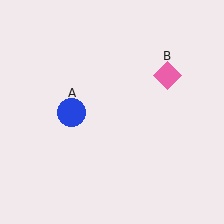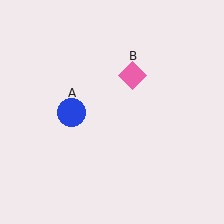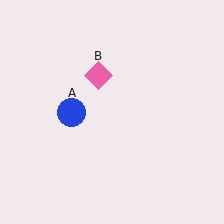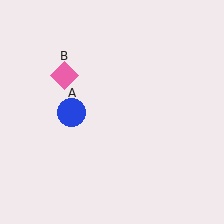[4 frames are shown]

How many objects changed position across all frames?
1 object changed position: pink diamond (object B).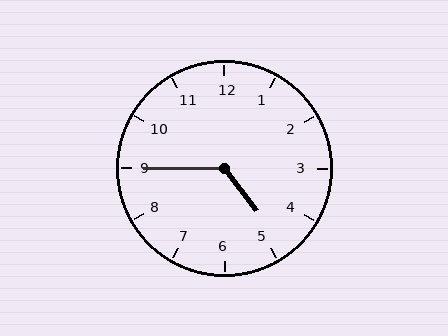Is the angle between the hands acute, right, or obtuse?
It is obtuse.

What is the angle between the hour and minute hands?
Approximately 128 degrees.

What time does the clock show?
4:45.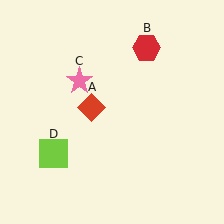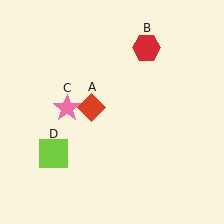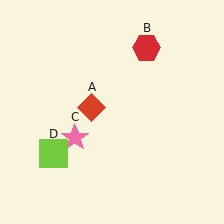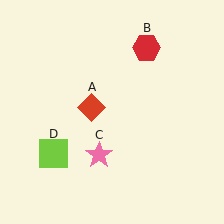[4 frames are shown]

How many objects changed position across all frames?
1 object changed position: pink star (object C).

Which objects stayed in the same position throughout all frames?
Red diamond (object A) and red hexagon (object B) and lime square (object D) remained stationary.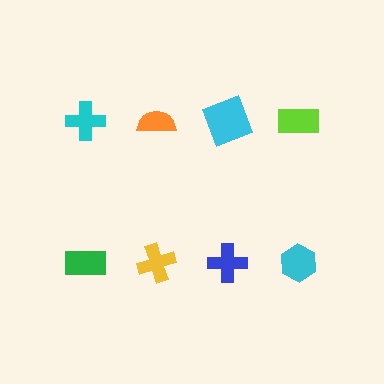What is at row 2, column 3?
A blue cross.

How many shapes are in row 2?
4 shapes.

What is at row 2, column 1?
A green rectangle.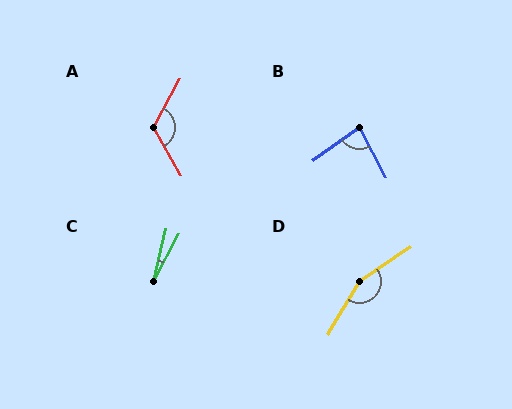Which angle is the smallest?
C, at approximately 15 degrees.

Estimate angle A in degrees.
Approximately 122 degrees.